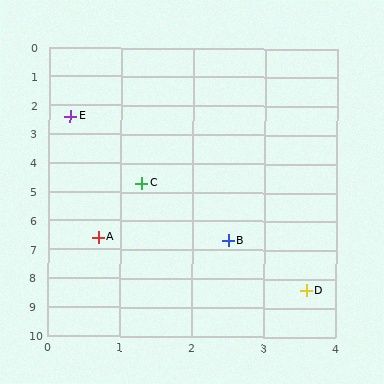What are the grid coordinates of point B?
Point B is at approximately (2.5, 6.7).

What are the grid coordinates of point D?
Point D is at approximately (3.6, 8.4).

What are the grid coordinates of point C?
Point C is at approximately (1.3, 4.7).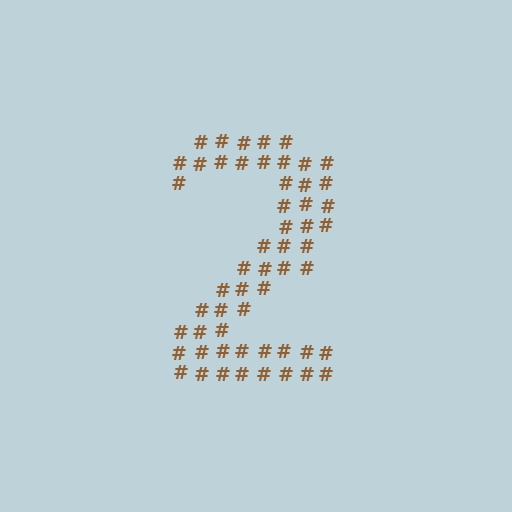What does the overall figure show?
The overall figure shows the digit 2.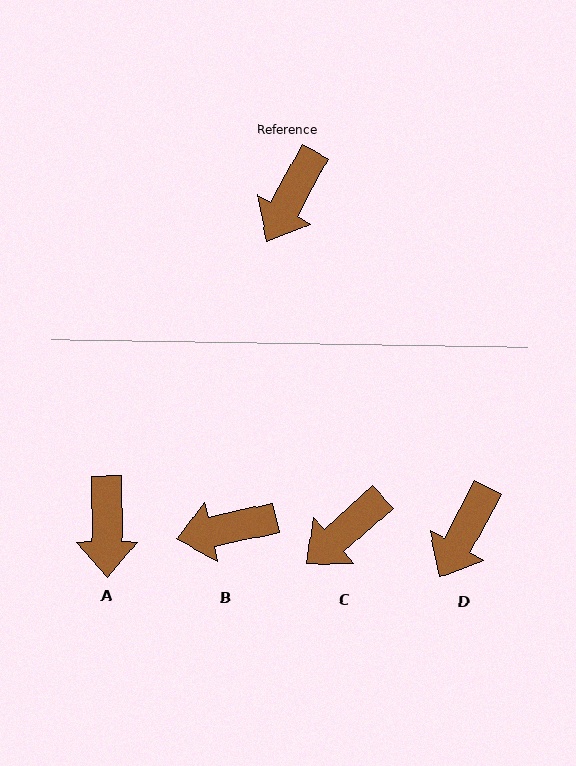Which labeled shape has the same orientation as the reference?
D.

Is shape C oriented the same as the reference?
No, it is off by about 20 degrees.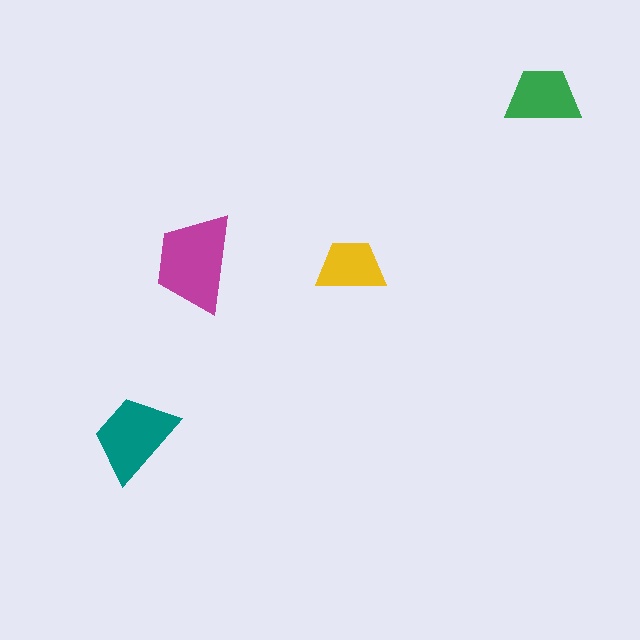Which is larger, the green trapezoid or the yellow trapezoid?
The green one.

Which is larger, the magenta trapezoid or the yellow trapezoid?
The magenta one.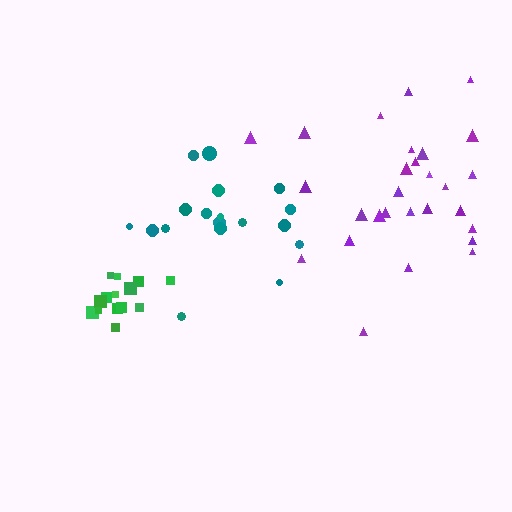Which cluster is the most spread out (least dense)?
Purple.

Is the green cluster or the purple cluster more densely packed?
Green.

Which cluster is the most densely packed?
Green.